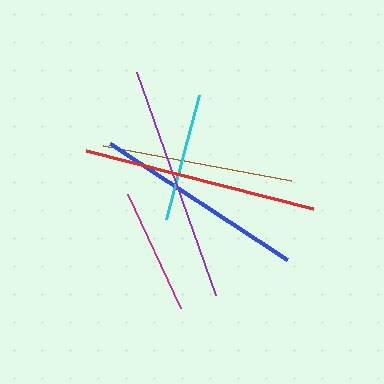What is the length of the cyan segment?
The cyan segment is approximately 128 pixels long.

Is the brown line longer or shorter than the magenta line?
The brown line is longer than the magenta line.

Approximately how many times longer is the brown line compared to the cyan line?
The brown line is approximately 1.5 times the length of the cyan line.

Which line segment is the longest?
The purple line is the longest at approximately 236 pixels.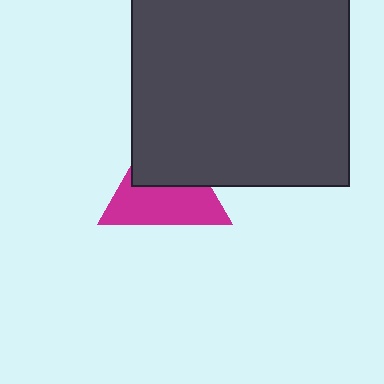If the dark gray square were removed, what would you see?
You would see the complete magenta triangle.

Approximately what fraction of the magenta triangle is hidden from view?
Roughly 44% of the magenta triangle is hidden behind the dark gray square.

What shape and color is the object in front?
The object in front is a dark gray square.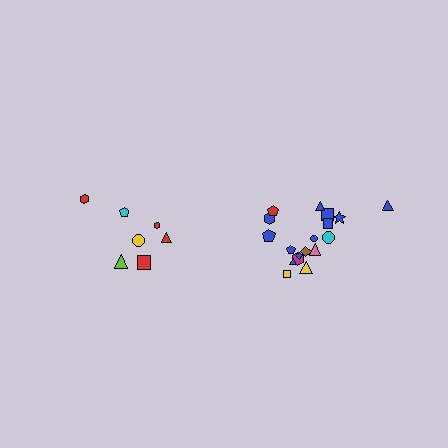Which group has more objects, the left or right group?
The right group.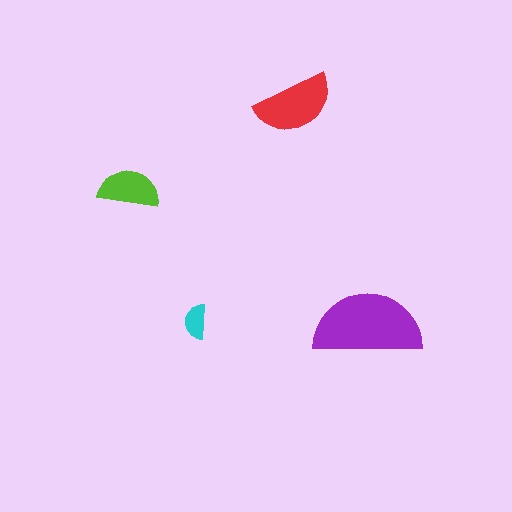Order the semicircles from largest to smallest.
the purple one, the red one, the lime one, the cyan one.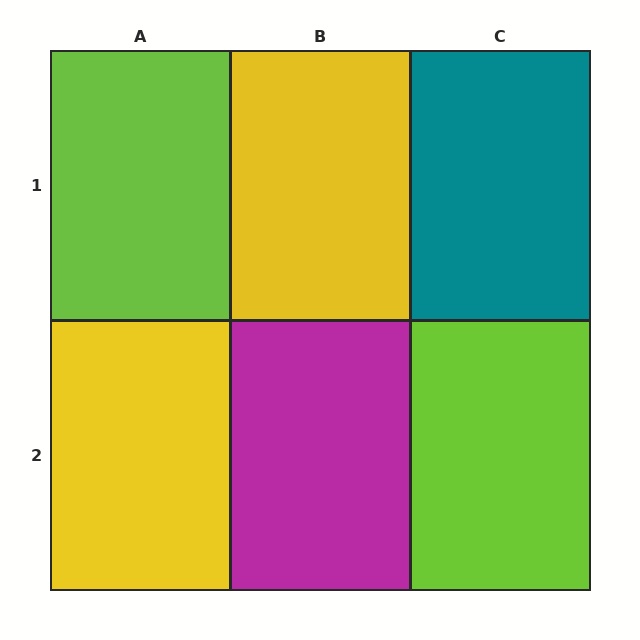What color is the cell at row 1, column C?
Teal.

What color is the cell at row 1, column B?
Yellow.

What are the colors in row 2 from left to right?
Yellow, magenta, lime.